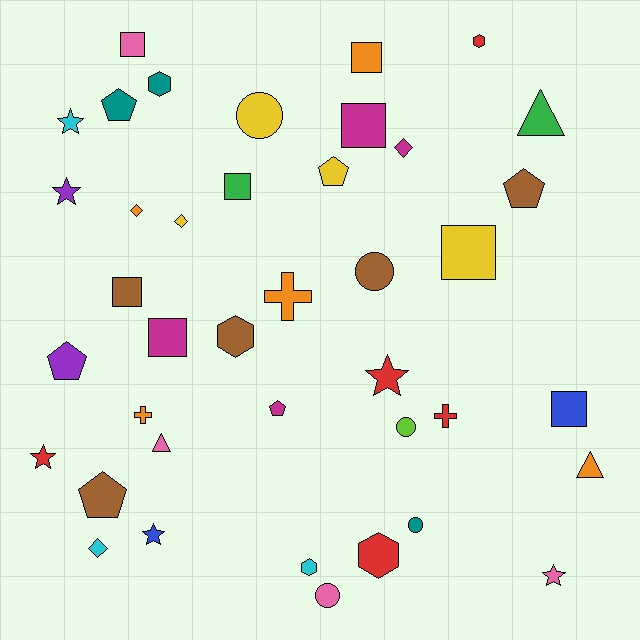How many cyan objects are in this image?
There are 3 cyan objects.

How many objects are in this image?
There are 40 objects.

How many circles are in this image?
There are 5 circles.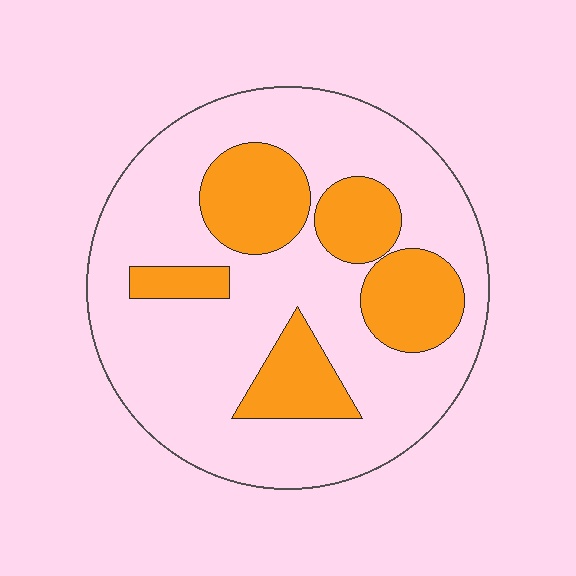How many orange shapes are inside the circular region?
5.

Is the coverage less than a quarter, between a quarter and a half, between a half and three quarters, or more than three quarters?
Between a quarter and a half.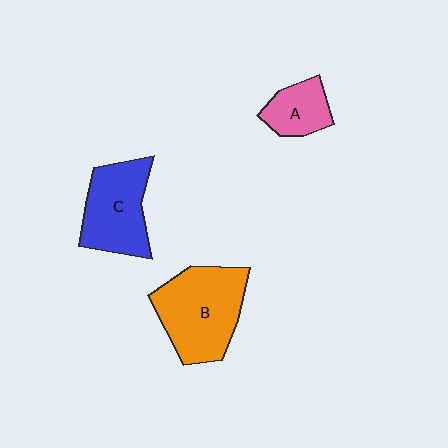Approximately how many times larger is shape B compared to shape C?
Approximately 1.2 times.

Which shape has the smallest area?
Shape A (pink).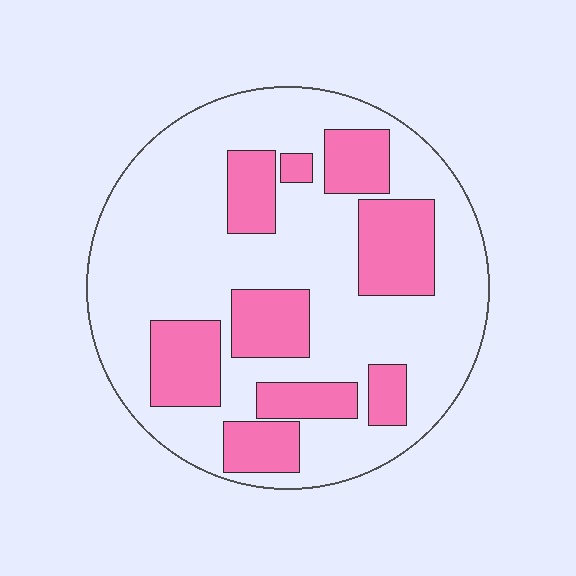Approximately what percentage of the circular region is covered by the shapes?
Approximately 30%.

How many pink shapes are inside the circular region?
9.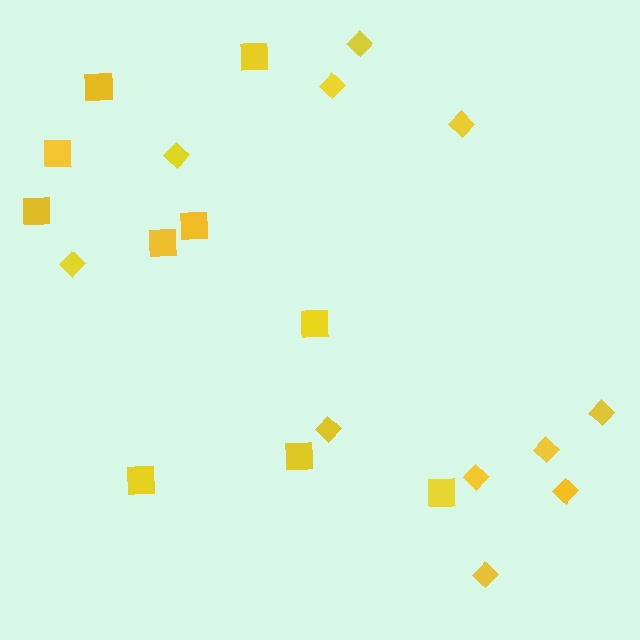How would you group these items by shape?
There are 2 groups: one group of squares (10) and one group of diamonds (11).